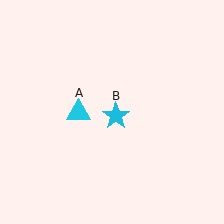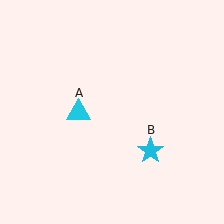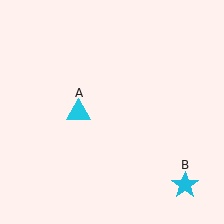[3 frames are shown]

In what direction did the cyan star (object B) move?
The cyan star (object B) moved down and to the right.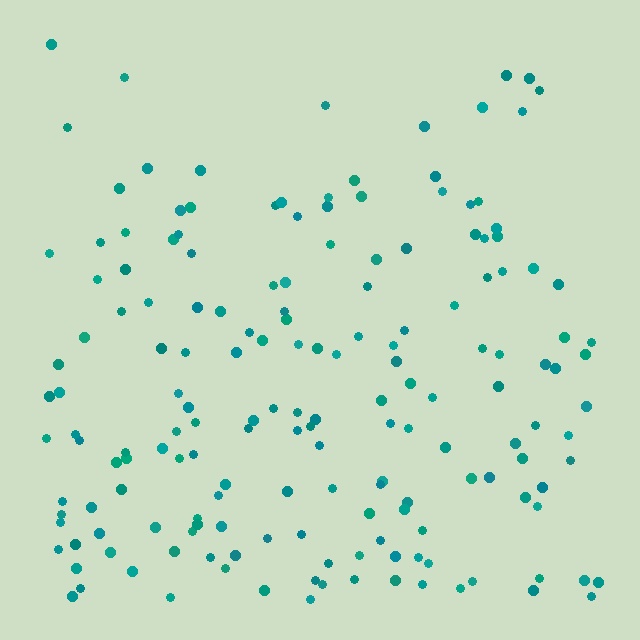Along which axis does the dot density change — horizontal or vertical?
Vertical.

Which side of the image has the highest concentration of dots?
The bottom.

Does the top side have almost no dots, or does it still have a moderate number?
Still a moderate number, just noticeably fewer than the bottom.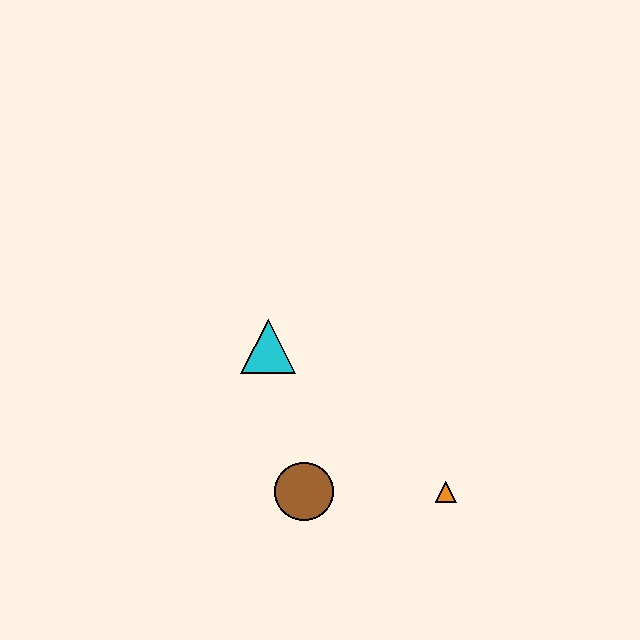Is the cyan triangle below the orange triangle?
No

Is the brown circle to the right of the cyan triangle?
Yes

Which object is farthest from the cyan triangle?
The orange triangle is farthest from the cyan triangle.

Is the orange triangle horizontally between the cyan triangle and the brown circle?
No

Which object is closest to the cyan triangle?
The brown circle is closest to the cyan triangle.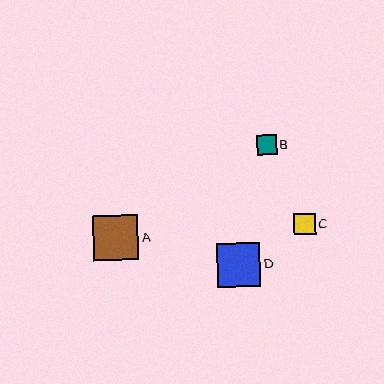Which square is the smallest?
Square B is the smallest with a size of approximately 20 pixels.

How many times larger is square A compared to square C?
Square A is approximately 2.1 times the size of square C.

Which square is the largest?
Square A is the largest with a size of approximately 45 pixels.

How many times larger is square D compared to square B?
Square D is approximately 2.2 times the size of square B.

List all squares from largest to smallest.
From largest to smallest: A, D, C, B.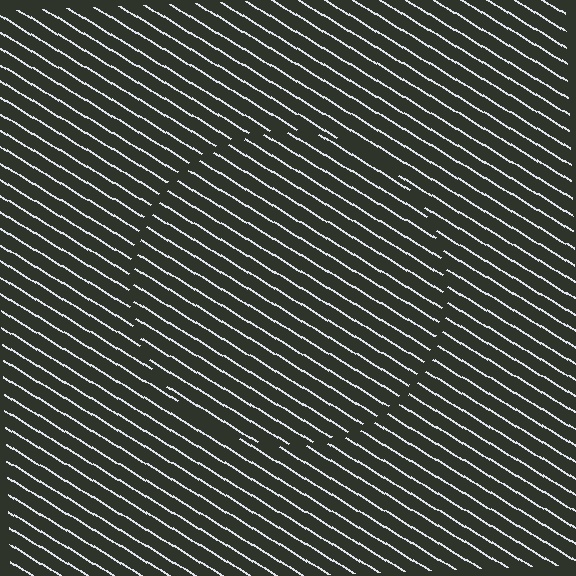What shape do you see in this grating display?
An illusory circle. The interior of the shape contains the same grating, shifted by half a period — the contour is defined by the phase discontinuity where line-ends from the inner and outer gratings abut.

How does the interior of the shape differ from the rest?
The interior of the shape contains the same grating, shifted by half a period — the contour is defined by the phase discontinuity where line-ends from the inner and outer gratings abut.